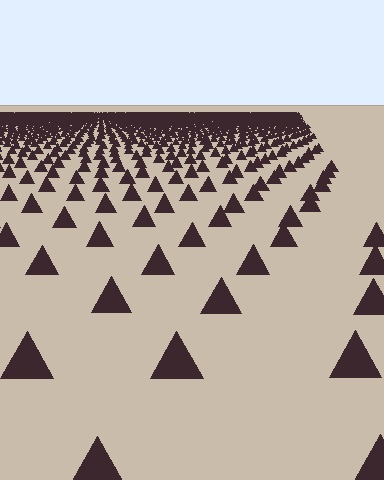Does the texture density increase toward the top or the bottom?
Density increases toward the top.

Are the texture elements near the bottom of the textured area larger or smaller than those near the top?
Larger. Near the bottom, elements are closer to the viewer and appear at a bigger on-screen size.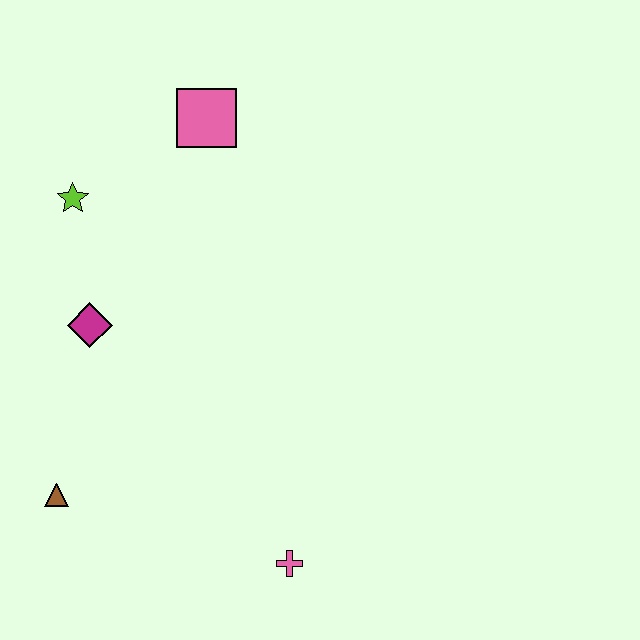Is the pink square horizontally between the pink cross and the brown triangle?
Yes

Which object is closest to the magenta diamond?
The lime star is closest to the magenta diamond.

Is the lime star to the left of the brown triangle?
No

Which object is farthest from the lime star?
The pink cross is farthest from the lime star.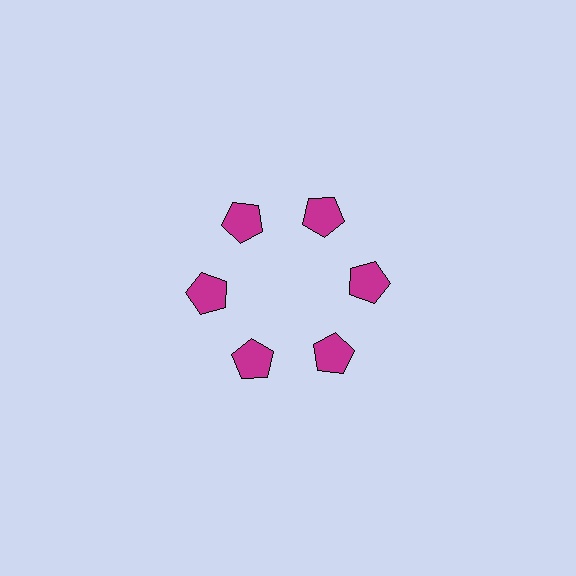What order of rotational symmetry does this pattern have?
This pattern has 6-fold rotational symmetry.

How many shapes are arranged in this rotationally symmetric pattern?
There are 6 shapes, arranged in 6 groups of 1.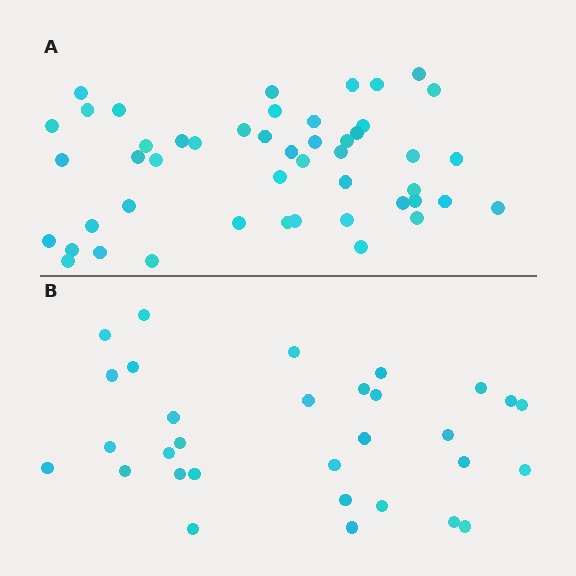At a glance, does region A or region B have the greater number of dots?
Region A (the top region) has more dots.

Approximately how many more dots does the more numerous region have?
Region A has approximately 15 more dots than region B.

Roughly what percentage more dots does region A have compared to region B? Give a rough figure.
About 55% more.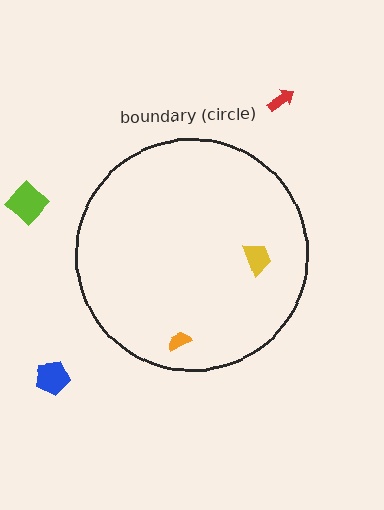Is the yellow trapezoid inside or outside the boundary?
Inside.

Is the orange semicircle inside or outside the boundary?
Inside.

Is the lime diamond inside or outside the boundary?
Outside.